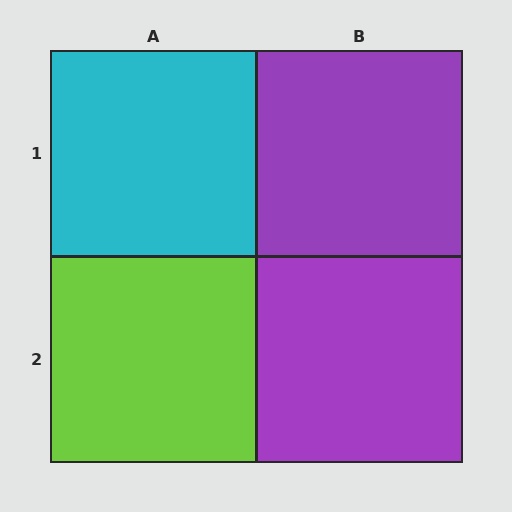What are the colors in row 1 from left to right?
Cyan, purple.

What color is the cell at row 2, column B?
Purple.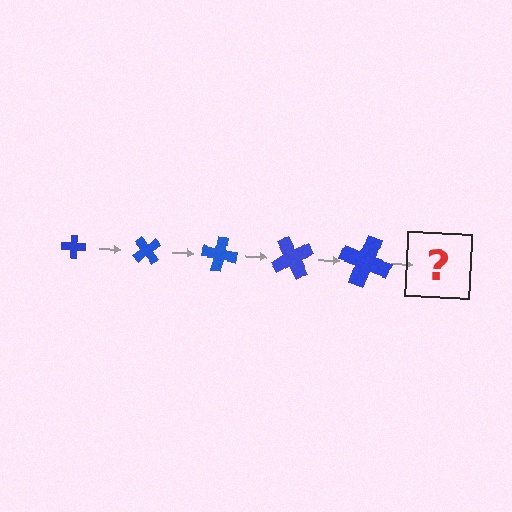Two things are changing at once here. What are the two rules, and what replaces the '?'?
The two rules are that the cross grows larger each step and it rotates 50 degrees each step. The '?' should be a cross, larger than the previous one and rotated 250 degrees from the start.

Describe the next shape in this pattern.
It should be a cross, larger than the previous one and rotated 250 degrees from the start.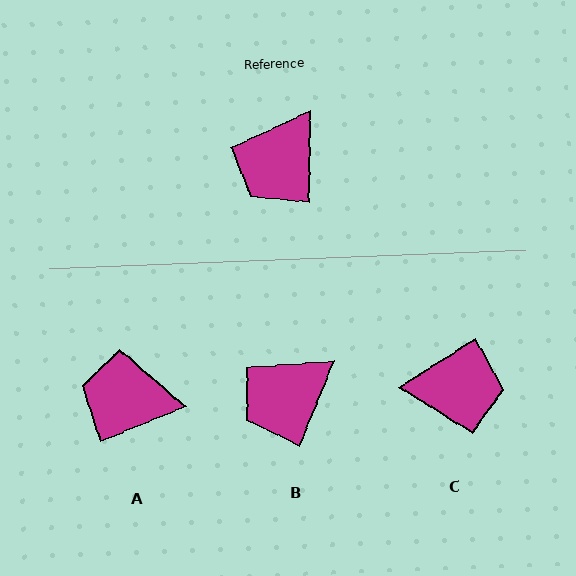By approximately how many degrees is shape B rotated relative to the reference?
Approximately 21 degrees clockwise.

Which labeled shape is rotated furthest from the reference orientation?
C, about 123 degrees away.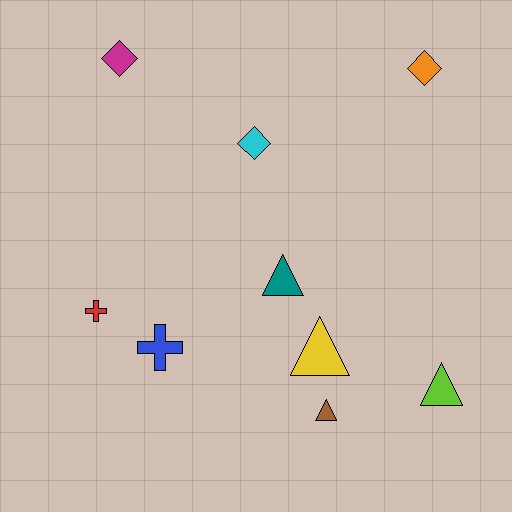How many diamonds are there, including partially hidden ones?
There are 3 diamonds.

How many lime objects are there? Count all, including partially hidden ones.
There is 1 lime object.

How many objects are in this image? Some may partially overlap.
There are 9 objects.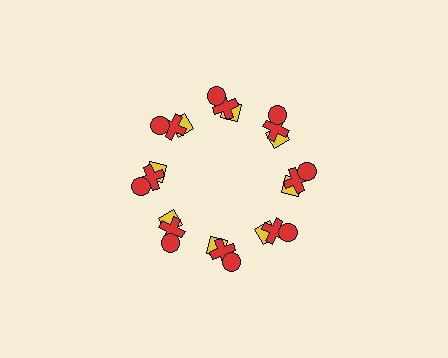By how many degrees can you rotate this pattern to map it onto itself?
The pattern maps onto itself every 45 degrees of rotation.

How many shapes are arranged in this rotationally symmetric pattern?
There are 24 shapes, arranged in 8 groups of 3.